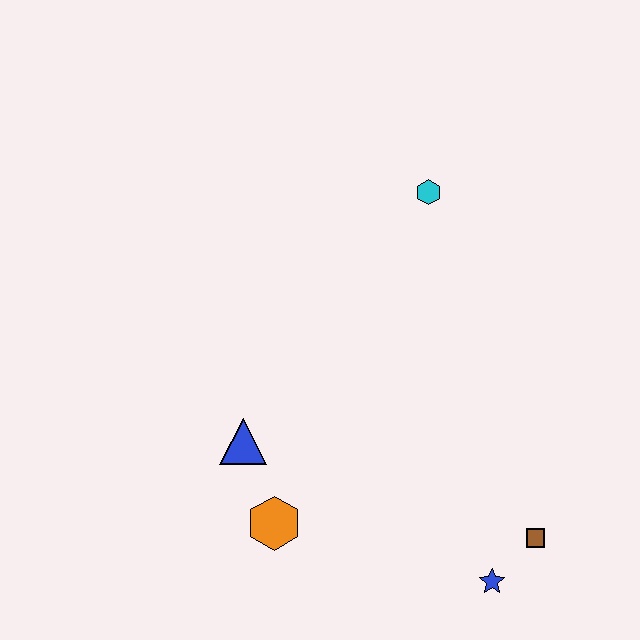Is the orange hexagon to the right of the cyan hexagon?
No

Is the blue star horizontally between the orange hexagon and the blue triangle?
No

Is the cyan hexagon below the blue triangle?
No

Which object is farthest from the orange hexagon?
The cyan hexagon is farthest from the orange hexagon.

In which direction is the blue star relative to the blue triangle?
The blue star is to the right of the blue triangle.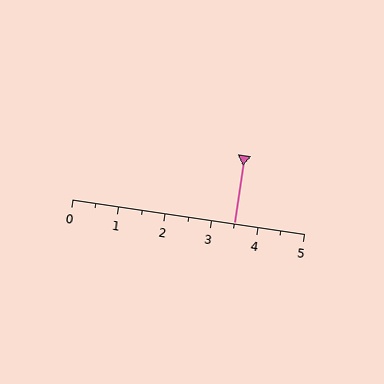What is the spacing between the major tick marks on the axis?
The major ticks are spaced 1 apart.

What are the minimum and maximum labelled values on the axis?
The axis runs from 0 to 5.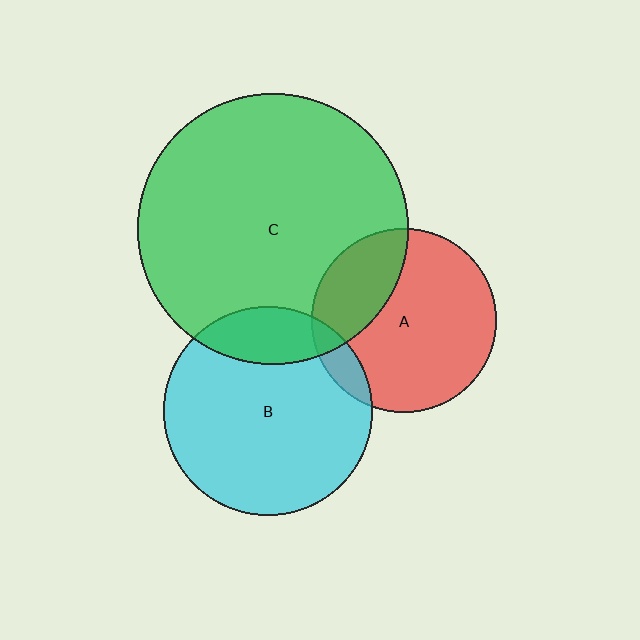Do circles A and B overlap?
Yes.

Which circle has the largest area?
Circle C (green).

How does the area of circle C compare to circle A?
Approximately 2.2 times.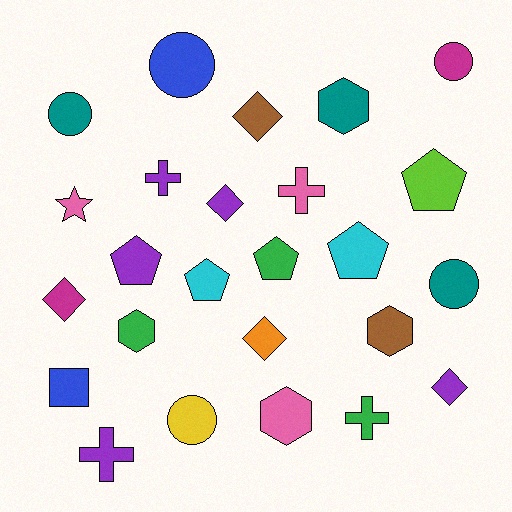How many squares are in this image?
There is 1 square.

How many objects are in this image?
There are 25 objects.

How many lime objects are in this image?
There is 1 lime object.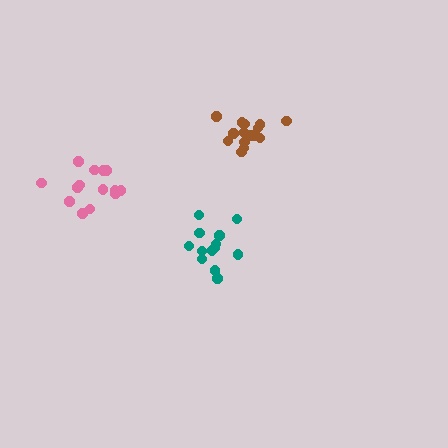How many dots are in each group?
Group 1: 13 dots, Group 2: 14 dots, Group 3: 15 dots (42 total).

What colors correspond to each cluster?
The clusters are colored: teal, pink, brown.